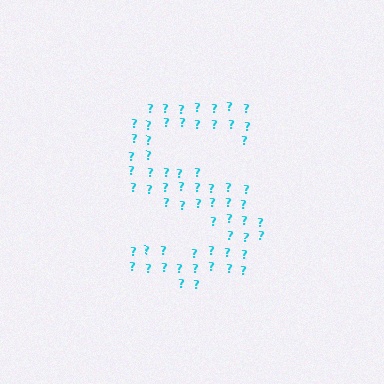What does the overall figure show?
The overall figure shows the letter S.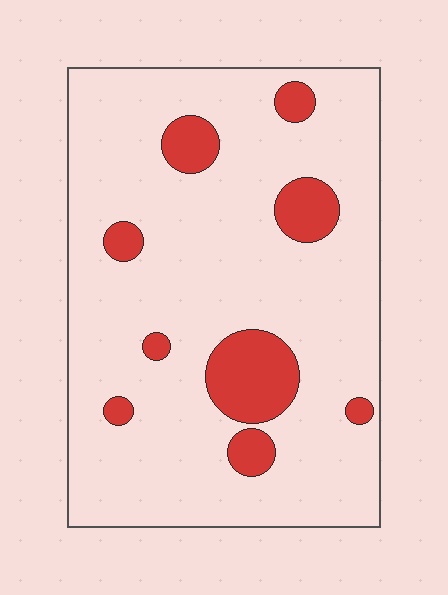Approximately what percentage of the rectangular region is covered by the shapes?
Approximately 15%.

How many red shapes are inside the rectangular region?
9.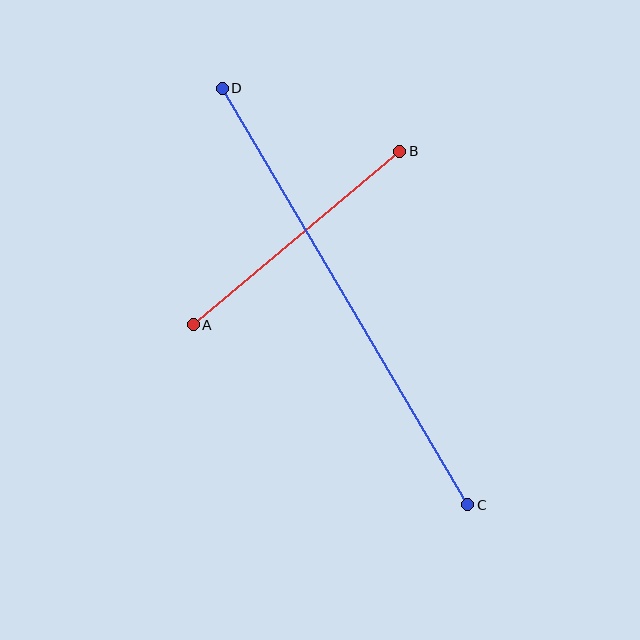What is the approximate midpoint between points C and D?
The midpoint is at approximately (345, 296) pixels.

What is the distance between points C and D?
The distance is approximately 483 pixels.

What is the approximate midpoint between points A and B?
The midpoint is at approximately (296, 238) pixels.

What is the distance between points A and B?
The distance is approximately 270 pixels.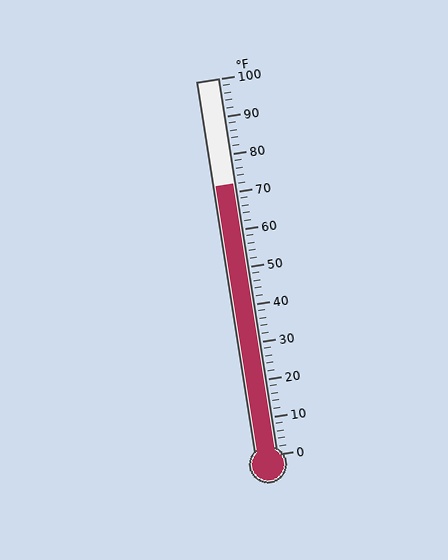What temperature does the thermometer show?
The thermometer shows approximately 72°F.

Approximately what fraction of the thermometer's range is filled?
The thermometer is filled to approximately 70% of its range.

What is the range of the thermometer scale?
The thermometer scale ranges from 0°F to 100°F.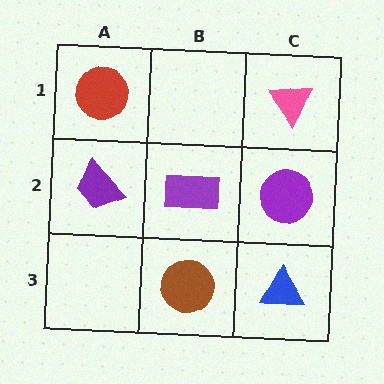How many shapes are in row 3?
2 shapes.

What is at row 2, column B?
A purple rectangle.